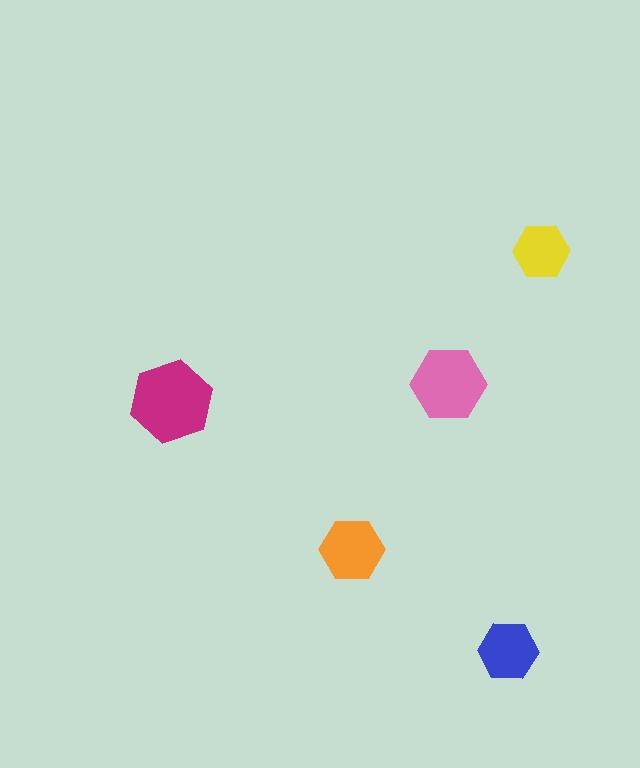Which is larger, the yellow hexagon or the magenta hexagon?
The magenta one.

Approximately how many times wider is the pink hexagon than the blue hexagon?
About 1.5 times wider.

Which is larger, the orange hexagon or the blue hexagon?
The orange one.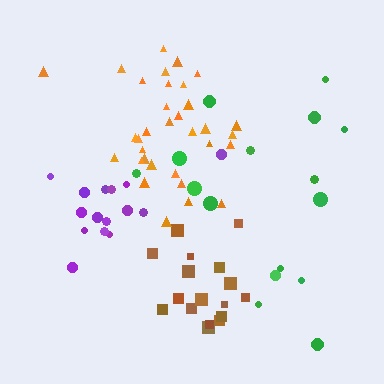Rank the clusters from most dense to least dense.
brown, orange, purple, green.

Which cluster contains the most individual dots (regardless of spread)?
Orange (34).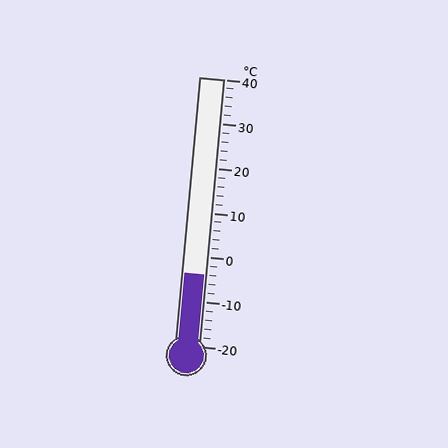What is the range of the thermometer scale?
The thermometer scale ranges from -20°C to 40°C.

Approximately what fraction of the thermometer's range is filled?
The thermometer is filled to approximately 25% of its range.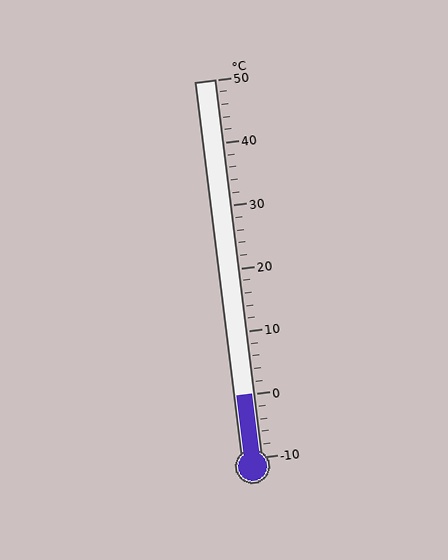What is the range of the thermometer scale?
The thermometer scale ranges from -10°C to 50°C.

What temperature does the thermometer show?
The thermometer shows approximately 0°C.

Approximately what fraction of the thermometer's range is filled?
The thermometer is filled to approximately 15% of its range.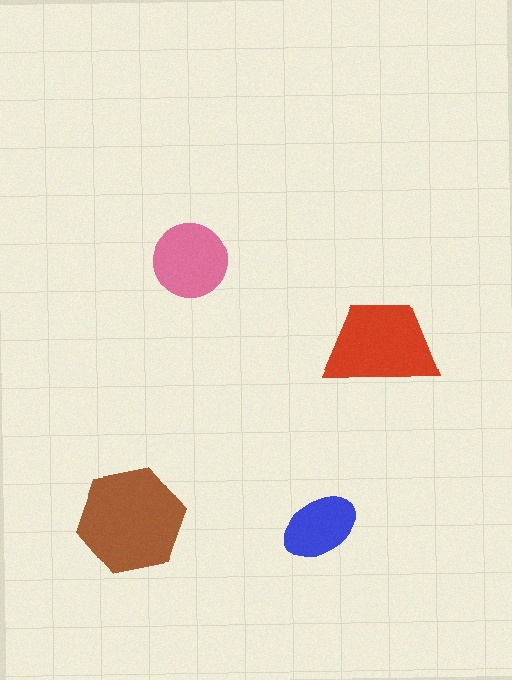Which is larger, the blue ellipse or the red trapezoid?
The red trapezoid.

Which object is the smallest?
The blue ellipse.